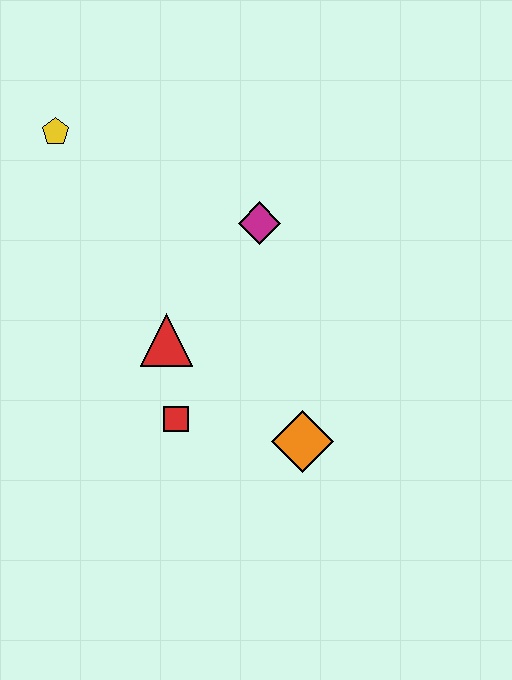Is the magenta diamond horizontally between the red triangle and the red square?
No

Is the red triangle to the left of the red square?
Yes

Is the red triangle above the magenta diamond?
No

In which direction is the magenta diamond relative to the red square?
The magenta diamond is above the red square.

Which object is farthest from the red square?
The yellow pentagon is farthest from the red square.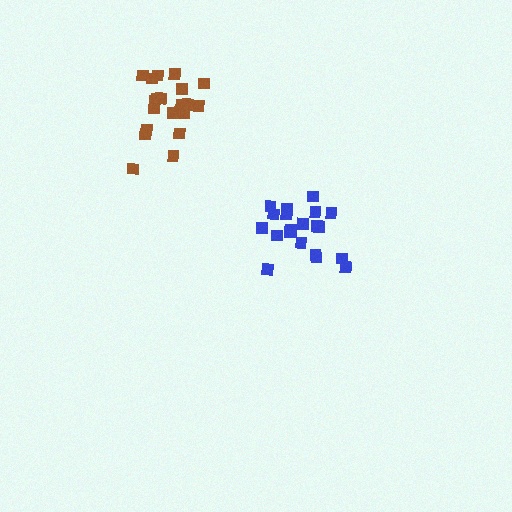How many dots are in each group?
Group 1: 20 dots, Group 2: 21 dots (41 total).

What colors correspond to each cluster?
The clusters are colored: blue, brown.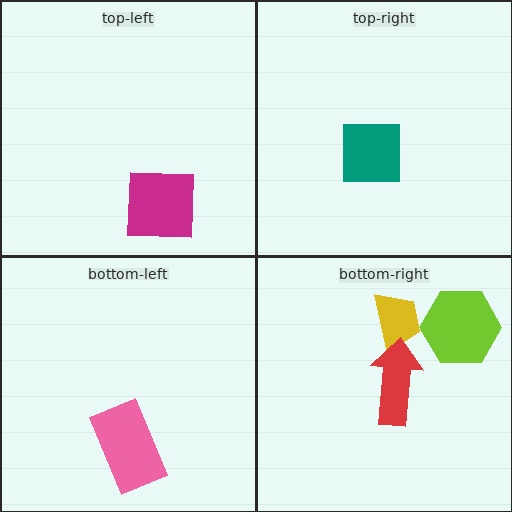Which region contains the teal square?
The top-right region.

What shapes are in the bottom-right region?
The lime hexagon, the yellow trapezoid, the red arrow.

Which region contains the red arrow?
The bottom-right region.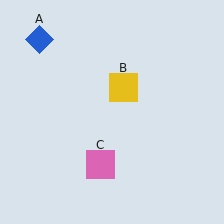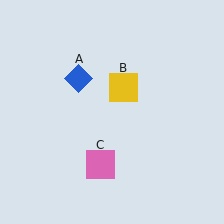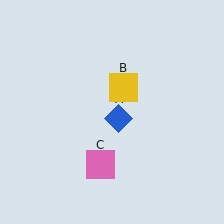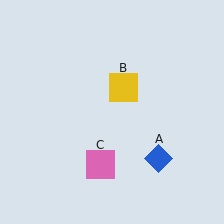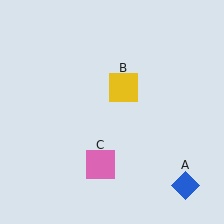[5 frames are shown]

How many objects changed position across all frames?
1 object changed position: blue diamond (object A).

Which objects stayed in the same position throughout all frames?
Yellow square (object B) and pink square (object C) remained stationary.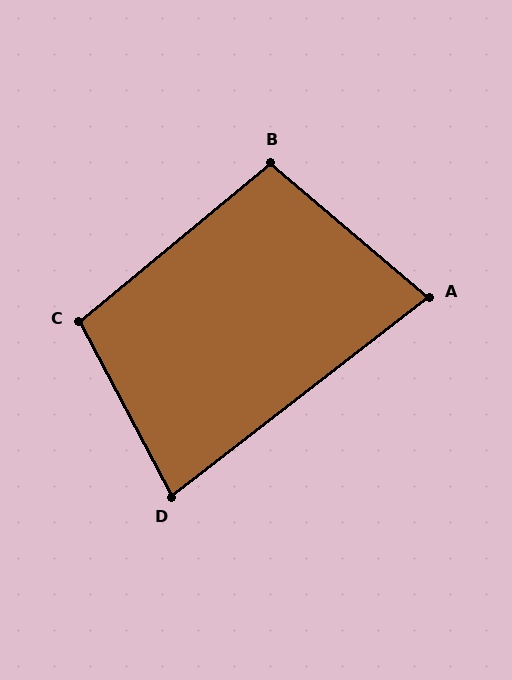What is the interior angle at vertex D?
Approximately 80 degrees (acute).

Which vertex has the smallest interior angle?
A, at approximately 78 degrees.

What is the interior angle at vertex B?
Approximately 100 degrees (obtuse).